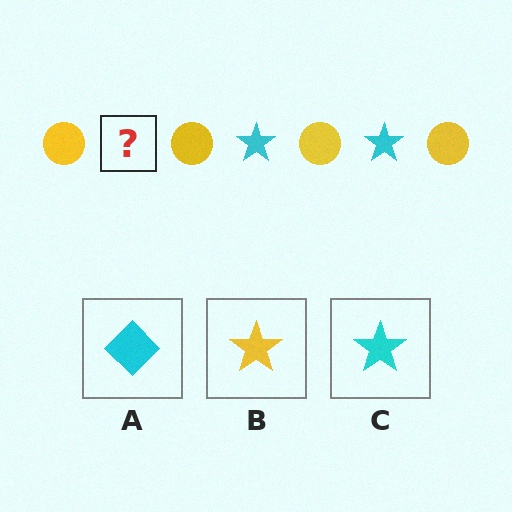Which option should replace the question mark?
Option C.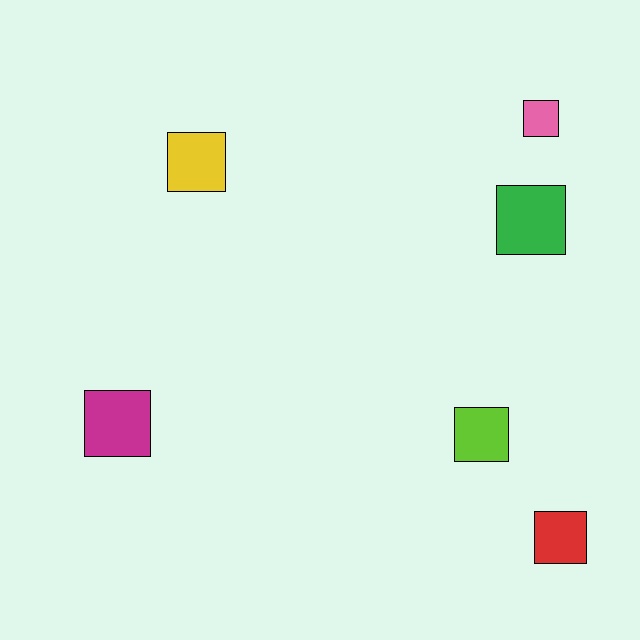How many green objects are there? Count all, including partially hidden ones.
There is 1 green object.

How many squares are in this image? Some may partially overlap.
There are 6 squares.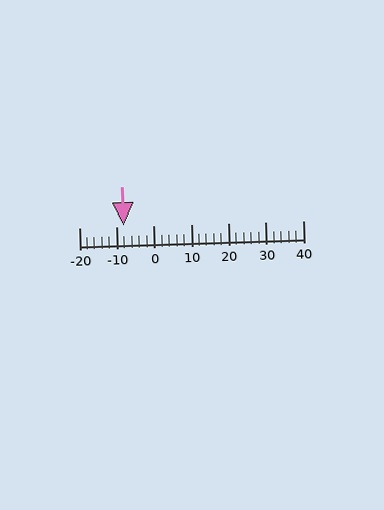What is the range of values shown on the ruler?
The ruler shows values from -20 to 40.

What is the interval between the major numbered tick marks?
The major tick marks are spaced 10 units apart.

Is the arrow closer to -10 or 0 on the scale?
The arrow is closer to -10.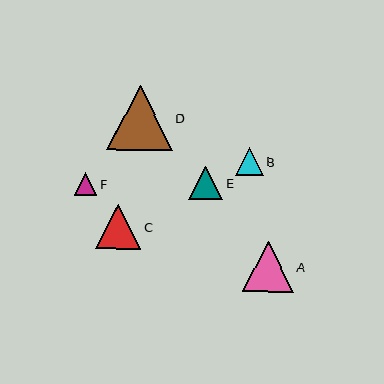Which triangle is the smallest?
Triangle F is the smallest with a size of approximately 23 pixels.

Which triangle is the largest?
Triangle D is the largest with a size of approximately 66 pixels.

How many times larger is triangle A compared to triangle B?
Triangle A is approximately 1.8 times the size of triangle B.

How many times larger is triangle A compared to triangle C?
Triangle A is approximately 1.1 times the size of triangle C.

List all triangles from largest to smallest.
From largest to smallest: D, A, C, E, B, F.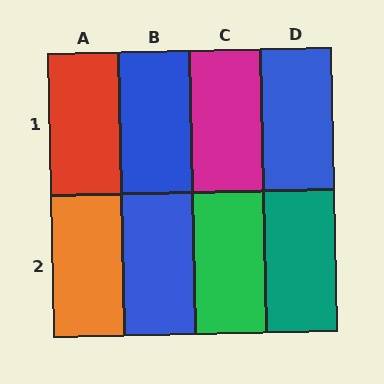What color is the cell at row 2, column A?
Orange.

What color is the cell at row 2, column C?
Green.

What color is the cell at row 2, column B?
Blue.